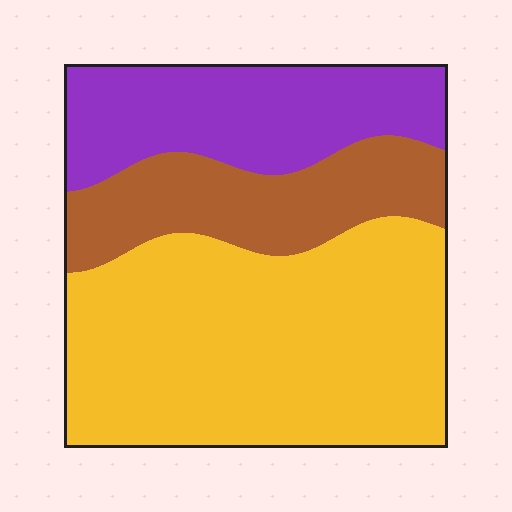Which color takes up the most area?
Yellow, at roughly 55%.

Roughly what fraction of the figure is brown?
Brown covers about 20% of the figure.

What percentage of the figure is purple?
Purple covers roughly 25% of the figure.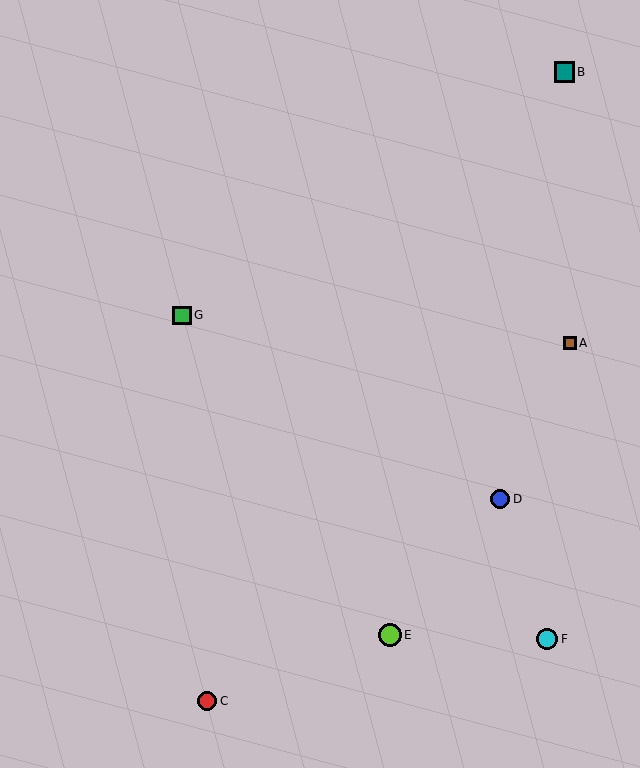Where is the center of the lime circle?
The center of the lime circle is at (390, 635).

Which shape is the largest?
The lime circle (labeled E) is the largest.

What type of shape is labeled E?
Shape E is a lime circle.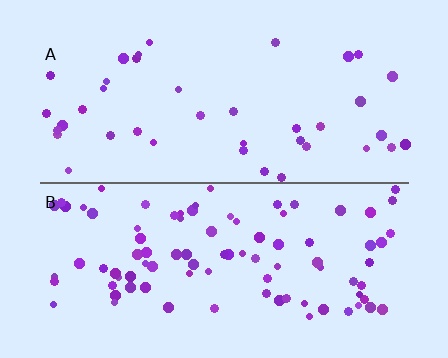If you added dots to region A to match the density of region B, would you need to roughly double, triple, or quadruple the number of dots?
Approximately double.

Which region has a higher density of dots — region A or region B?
B (the bottom).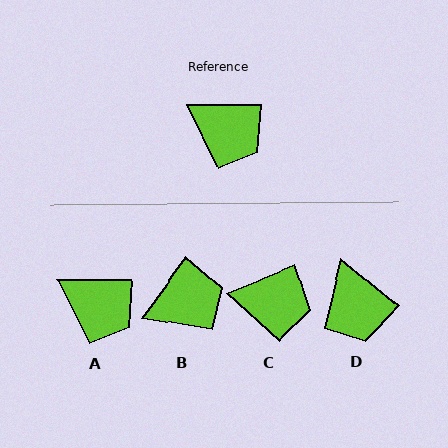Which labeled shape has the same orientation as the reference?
A.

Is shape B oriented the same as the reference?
No, it is off by about 54 degrees.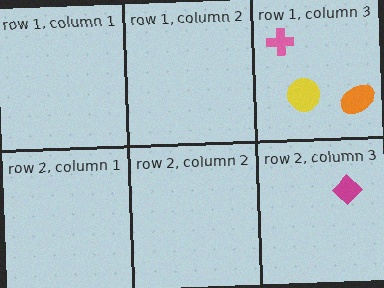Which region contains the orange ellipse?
The row 1, column 3 region.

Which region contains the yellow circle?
The row 1, column 3 region.